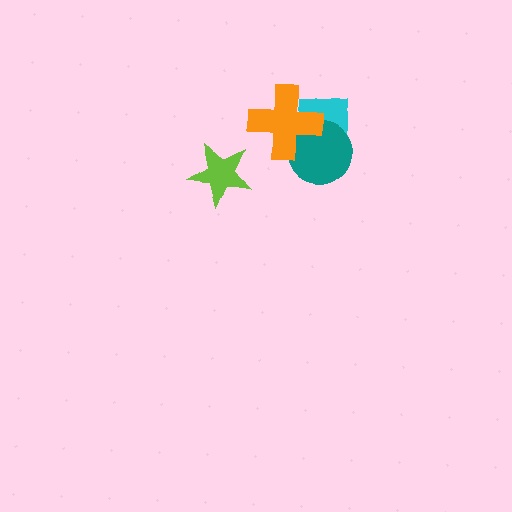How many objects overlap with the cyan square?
2 objects overlap with the cyan square.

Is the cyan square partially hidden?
Yes, it is partially covered by another shape.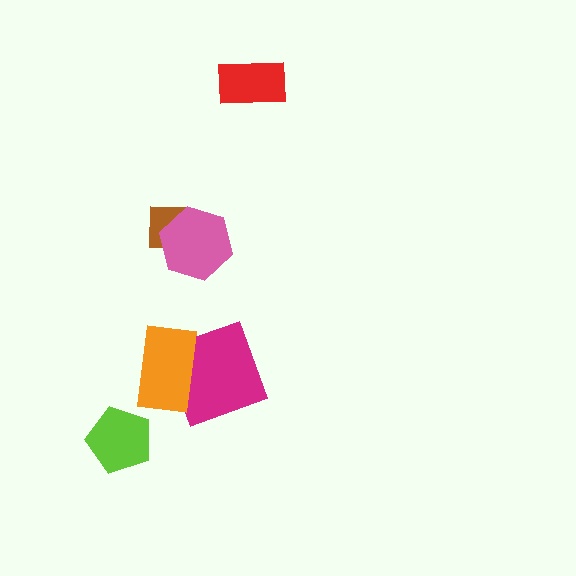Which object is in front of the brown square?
The pink hexagon is in front of the brown square.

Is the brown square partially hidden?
Yes, it is partially covered by another shape.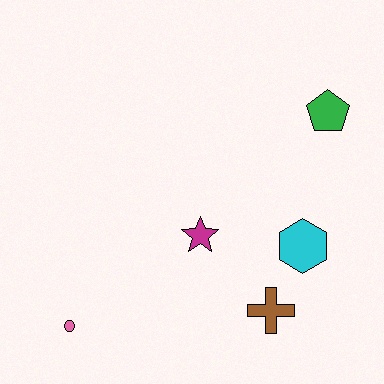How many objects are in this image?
There are 5 objects.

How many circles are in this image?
There is 1 circle.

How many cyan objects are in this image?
There is 1 cyan object.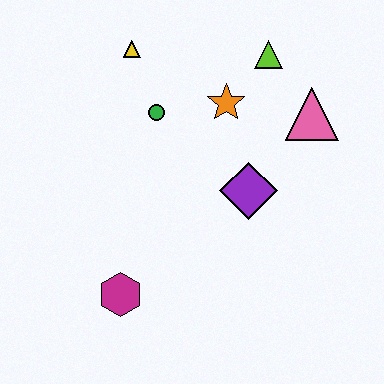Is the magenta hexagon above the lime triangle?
No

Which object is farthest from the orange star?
The magenta hexagon is farthest from the orange star.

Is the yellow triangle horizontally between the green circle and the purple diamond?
No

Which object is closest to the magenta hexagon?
The purple diamond is closest to the magenta hexagon.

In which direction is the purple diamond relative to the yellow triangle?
The purple diamond is below the yellow triangle.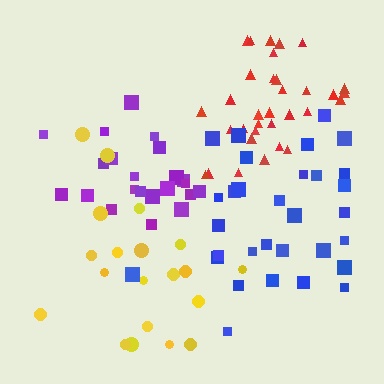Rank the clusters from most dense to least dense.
red, purple, blue, yellow.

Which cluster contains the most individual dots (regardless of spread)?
Red (33).